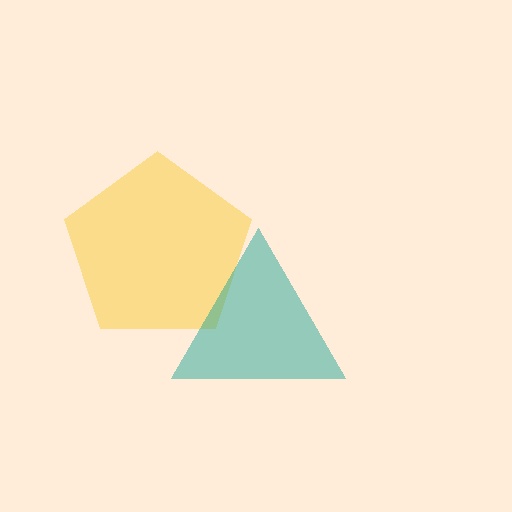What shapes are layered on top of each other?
The layered shapes are: a yellow pentagon, a teal triangle.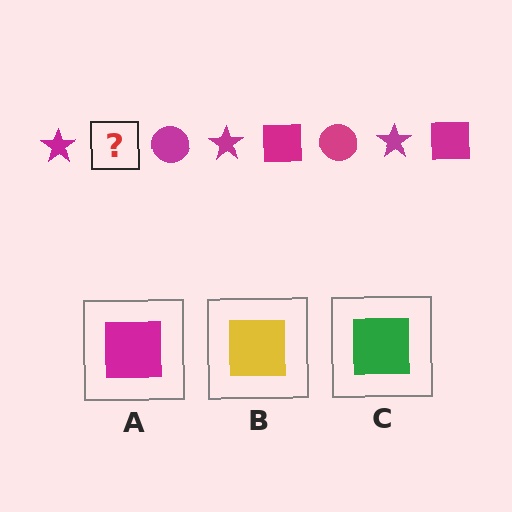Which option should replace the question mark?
Option A.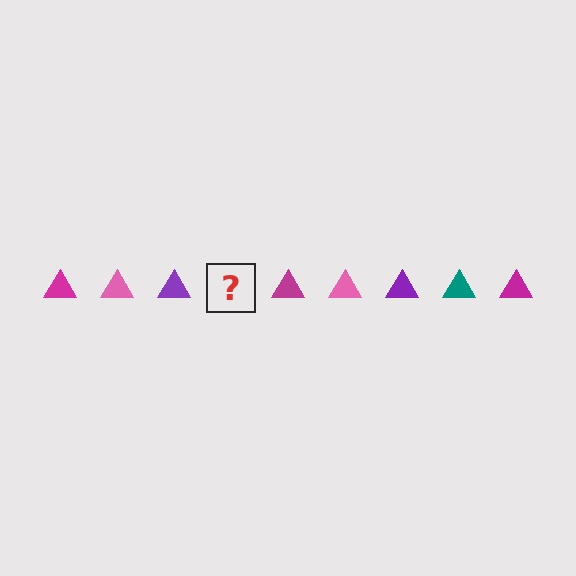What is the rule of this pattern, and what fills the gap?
The rule is that the pattern cycles through magenta, pink, purple, teal triangles. The gap should be filled with a teal triangle.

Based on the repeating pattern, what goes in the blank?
The blank should be a teal triangle.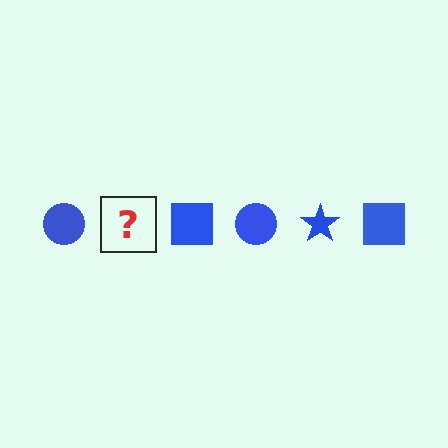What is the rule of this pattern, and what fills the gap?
The rule is that the pattern cycles through circle, star, square shapes in blue. The gap should be filled with a blue star.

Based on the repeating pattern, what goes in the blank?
The blank should be a blue star.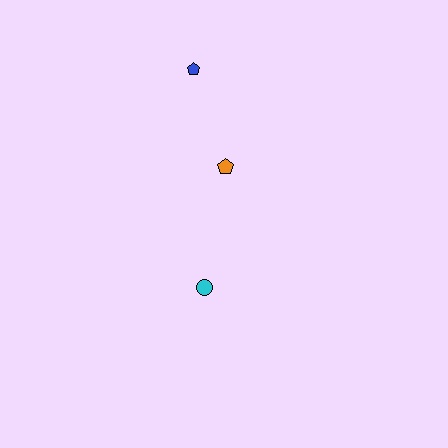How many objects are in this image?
There are 3 objects.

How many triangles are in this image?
There are no triangles.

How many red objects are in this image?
There are no red objects.